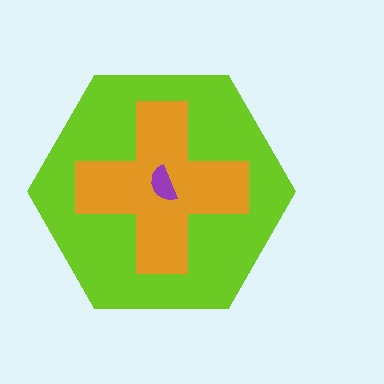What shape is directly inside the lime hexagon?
The orange cross.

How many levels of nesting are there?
3.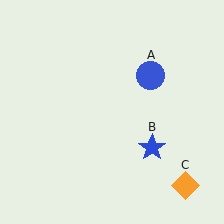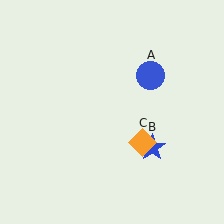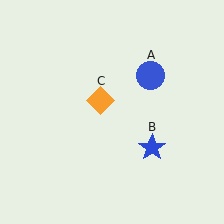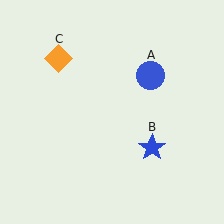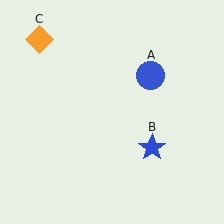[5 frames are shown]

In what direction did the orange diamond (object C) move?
The orange diamond (object C) moved up and to the left.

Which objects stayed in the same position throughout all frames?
Blue circle (object A) and blue star (object B) remained stationary.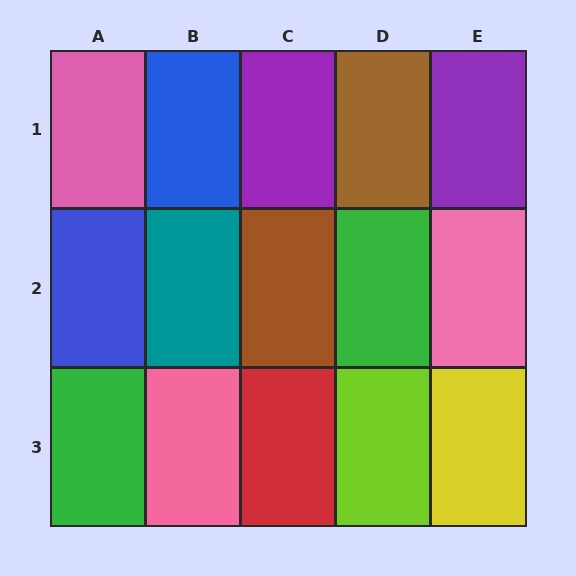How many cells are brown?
2 cells are brown.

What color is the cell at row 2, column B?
Teal.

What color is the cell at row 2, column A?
Blue.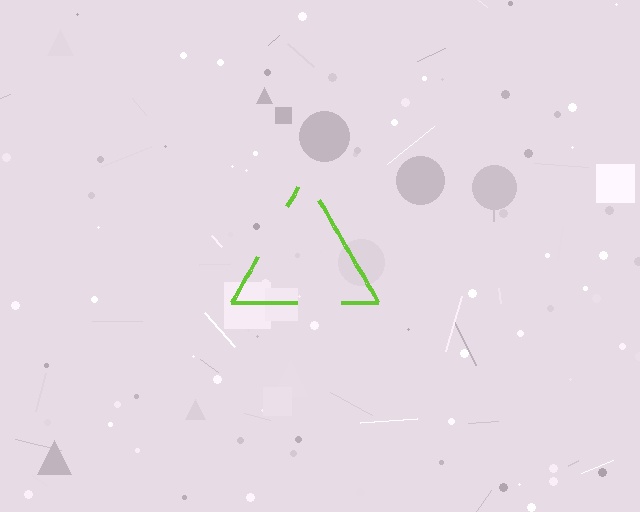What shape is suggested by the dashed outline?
The dashed outline suggests a triangle.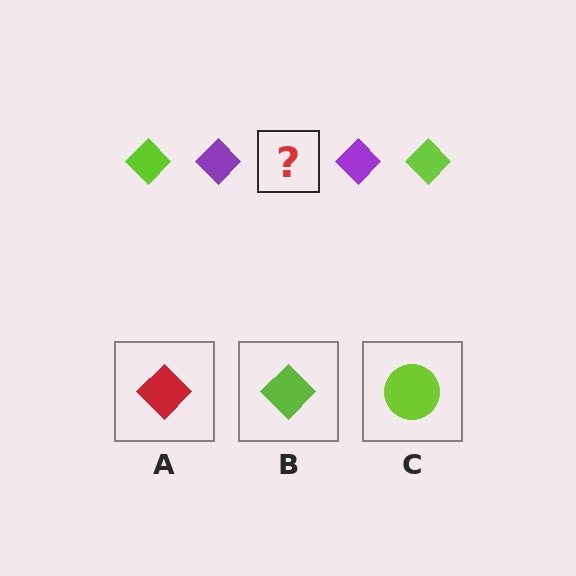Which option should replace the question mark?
Option B.